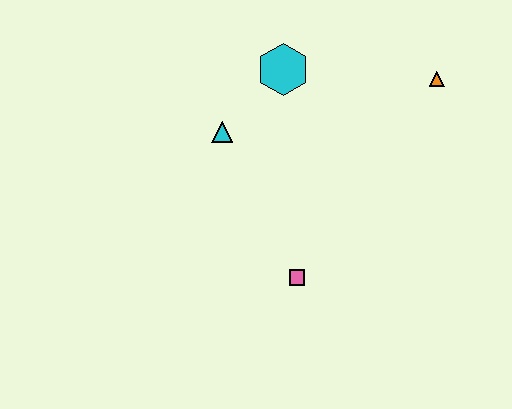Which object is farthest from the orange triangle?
The pink square is farthest from the orange triangle.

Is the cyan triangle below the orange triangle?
Yes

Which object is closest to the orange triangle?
The cyan hexagon is closest to the orange triangle.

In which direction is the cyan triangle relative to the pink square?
The cyan triangle is above the pink square.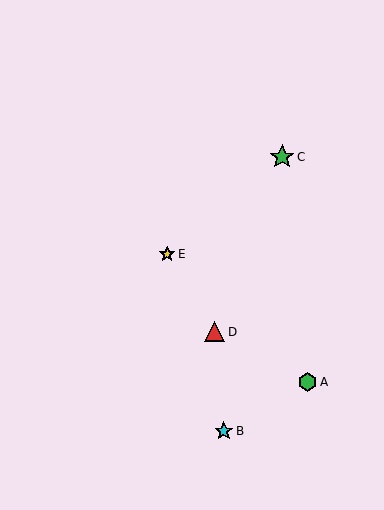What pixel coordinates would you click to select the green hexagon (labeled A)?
Click at (308, 382) to select the green hexagon A.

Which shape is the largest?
The green star (labeled C) is the largest.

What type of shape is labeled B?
Shape B is a cyan star.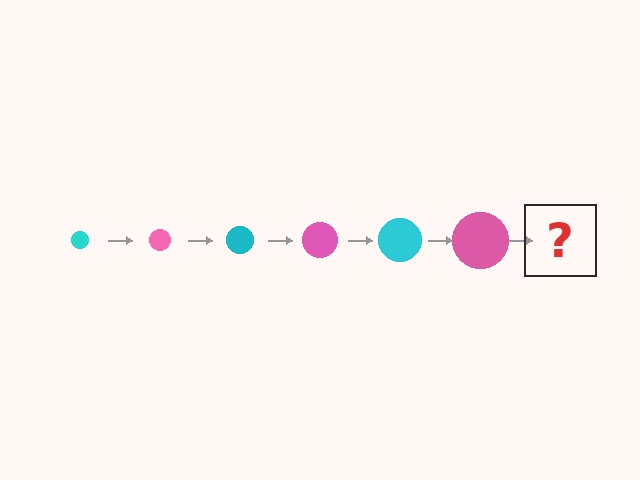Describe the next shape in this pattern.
It should be a cyan circle, larger than the previous one.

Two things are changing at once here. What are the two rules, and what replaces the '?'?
The two rules are that the circle grows larger each step and the color cycles through cyan and pink. The '?' should be a cyan circle, larger than the previous one.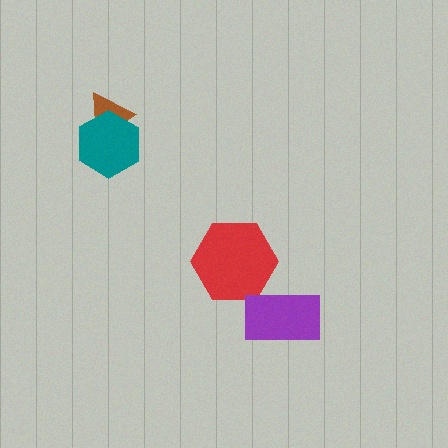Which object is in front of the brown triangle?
The teal hexagon is in front of the brown triangle.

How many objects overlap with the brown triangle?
1 object overlaps with the brown triangle.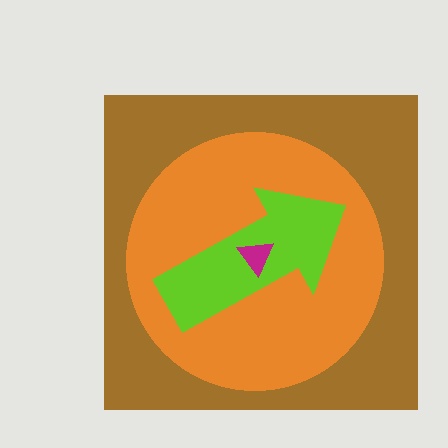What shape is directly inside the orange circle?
The lime arrow.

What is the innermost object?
The magenta triangle.